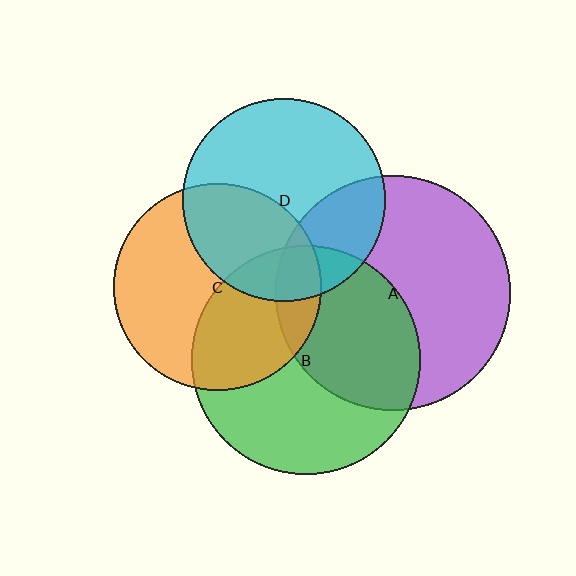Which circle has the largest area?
Circle A (purple).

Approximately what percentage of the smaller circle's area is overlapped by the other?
Approximately 40%.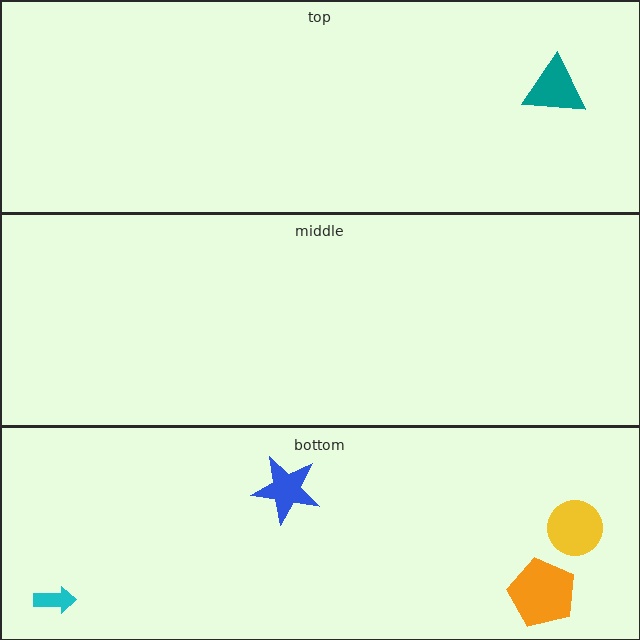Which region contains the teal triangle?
The top region.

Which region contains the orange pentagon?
The bottom region.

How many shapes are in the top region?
1.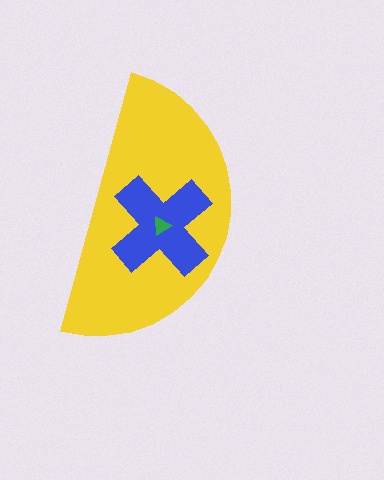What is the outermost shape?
The yellow semicircle.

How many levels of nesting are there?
3.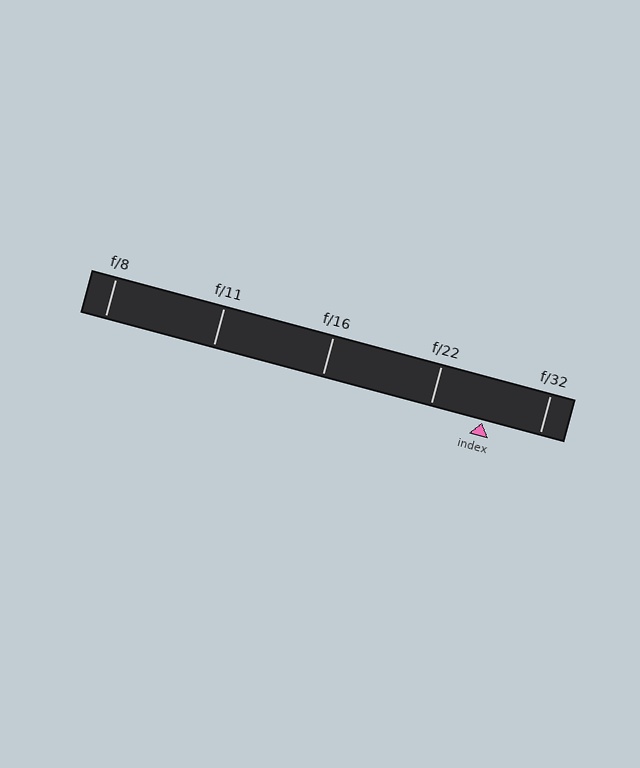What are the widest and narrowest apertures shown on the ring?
The widest aperture shown is f/8 and the narrowest is f/32.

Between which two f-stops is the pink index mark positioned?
The index mark is between f/22 and f/32.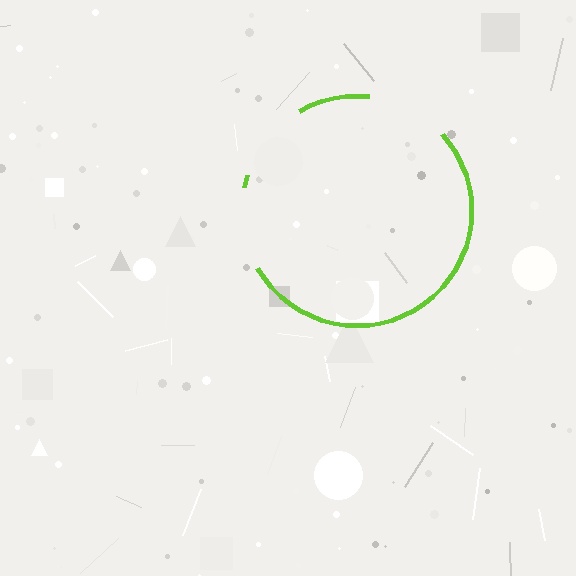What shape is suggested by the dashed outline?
The dashed outline suggests a circle.